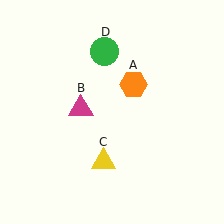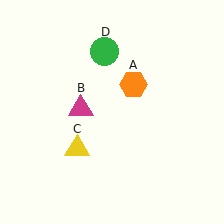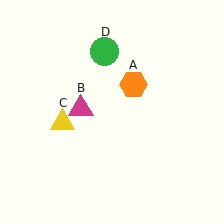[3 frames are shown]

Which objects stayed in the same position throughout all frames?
Orange hexagon (object A) and magenta triangle (object B) and green circle (object D) remained stationary.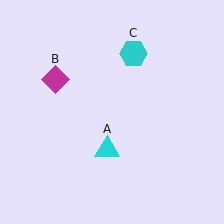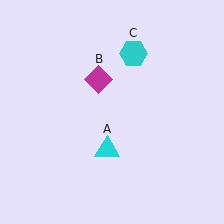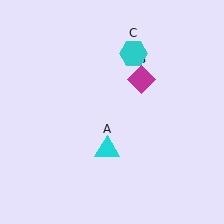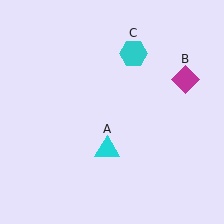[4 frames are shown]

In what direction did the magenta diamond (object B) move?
The magenta diamond (object B) moved right.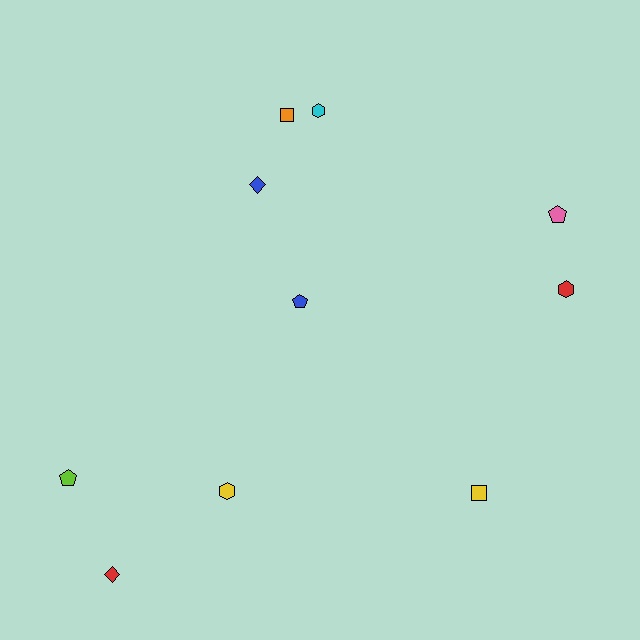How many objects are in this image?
There are 10 objects.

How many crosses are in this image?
There are no crosses.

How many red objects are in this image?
There are 2 red objects.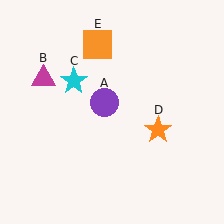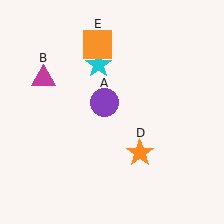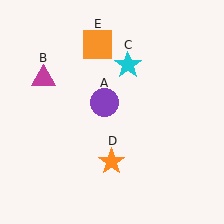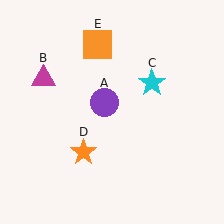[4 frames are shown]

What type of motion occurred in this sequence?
The cyan star (object C), orange star (object D) rotated clockwise around the center of the scene.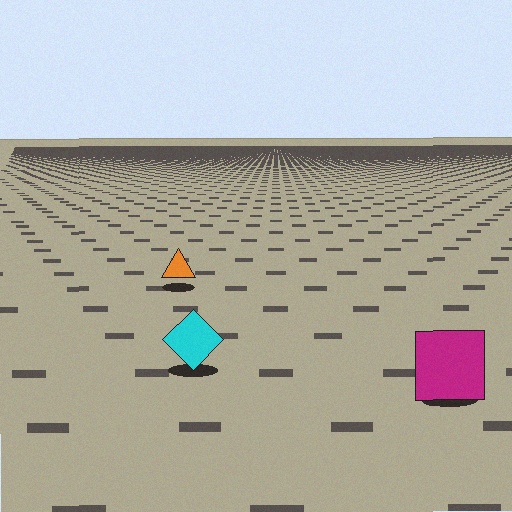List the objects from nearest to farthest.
From nearest to farthest: the magenta square, the cyan diamond, the orange triangle.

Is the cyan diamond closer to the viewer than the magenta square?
No. The magenta square is closer — you can tell from the texture gradient: the ground texture is coarser near it.